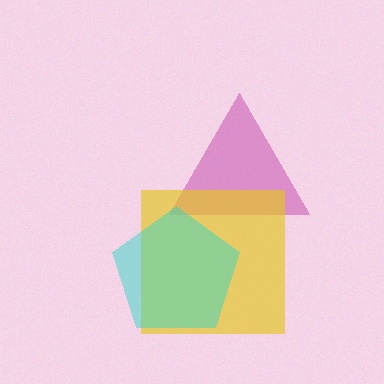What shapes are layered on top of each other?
The layered shapes are: a magenta triangle, a yellow square, a cyan pentagon.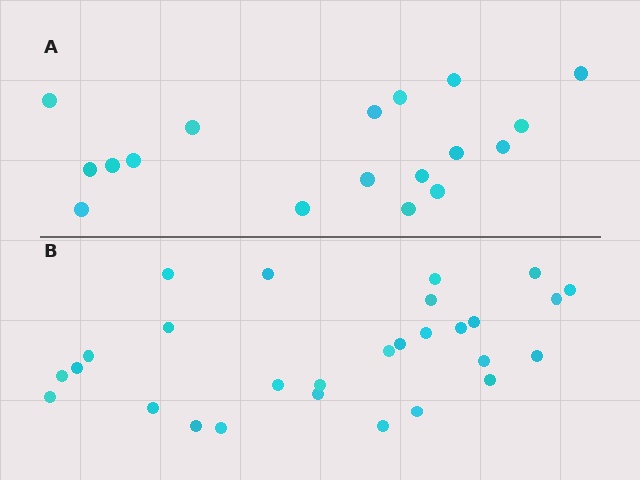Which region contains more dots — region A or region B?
Region B (the bottom region) has more dots.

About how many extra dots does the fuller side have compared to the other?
Region B has roughly 10 or so more dots than region A.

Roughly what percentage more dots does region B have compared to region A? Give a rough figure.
About 55% more.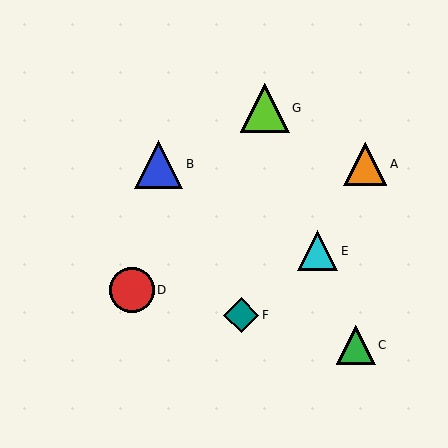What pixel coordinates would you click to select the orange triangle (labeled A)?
Click at (365, 164) to select the orange triangle A.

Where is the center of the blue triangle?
The center of the blue triangle is at (159, 164).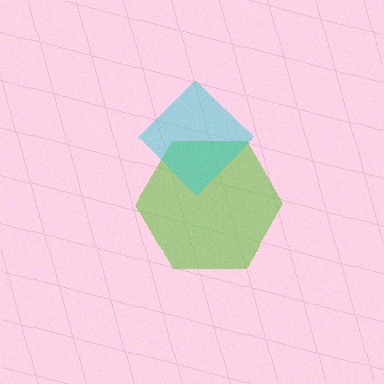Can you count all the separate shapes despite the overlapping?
Yes, there are 2 separate shapes.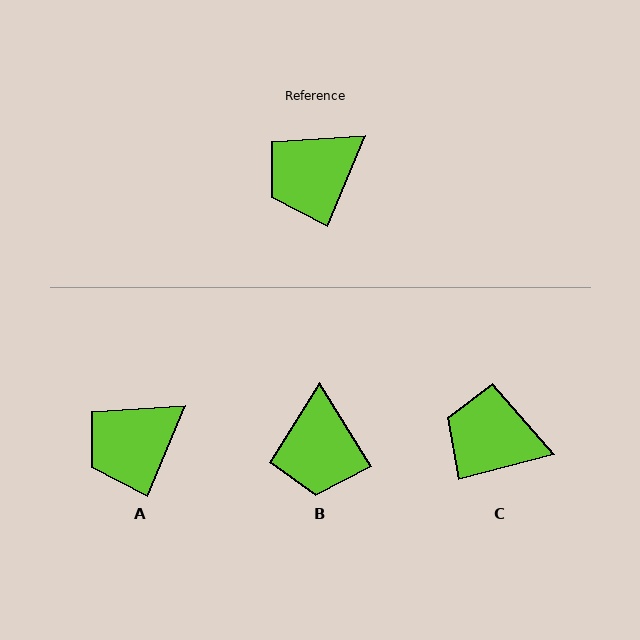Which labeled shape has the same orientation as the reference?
A.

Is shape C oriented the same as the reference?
No, it is off by about 52 degrees.